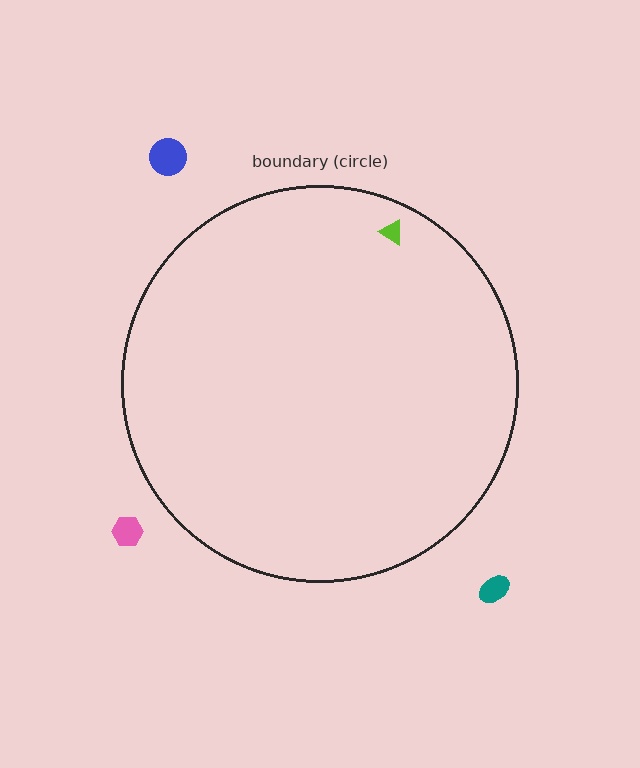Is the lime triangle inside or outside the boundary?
Inside.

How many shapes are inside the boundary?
1 inside, 3 outside.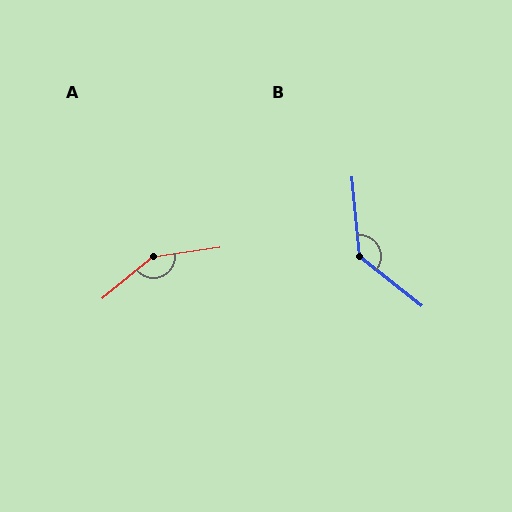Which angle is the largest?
A, at approximately 149 degrees.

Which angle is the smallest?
B, at approximately 134 degrees.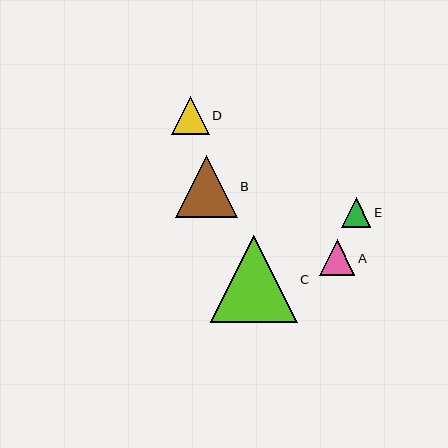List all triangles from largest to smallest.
From largest to smallest: C, B, D, A, E.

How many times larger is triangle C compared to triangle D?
Triangle C is approximately 2.3 times the size of triangle D.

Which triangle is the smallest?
Triangle E is the smallest with a size of approximately 29 pixels.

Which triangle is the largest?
Triangle C is the largest with a size of approximately 87 pixels.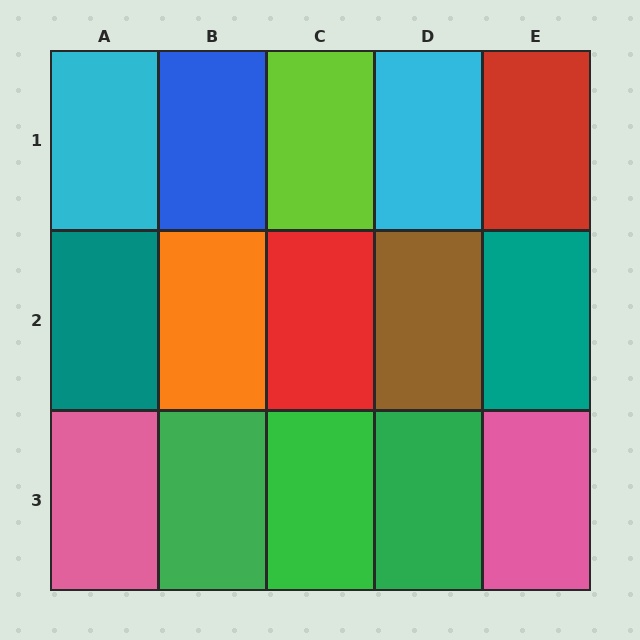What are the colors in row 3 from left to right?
Pink, green, green, green, pink.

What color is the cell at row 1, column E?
Red.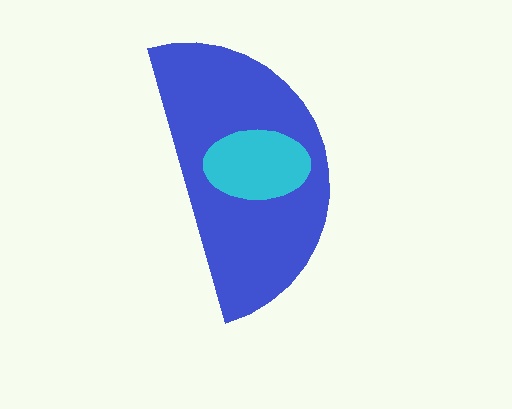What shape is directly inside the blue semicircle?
The cyan ellipse.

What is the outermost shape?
The blue semicircle.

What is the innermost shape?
The cyan ellipse.